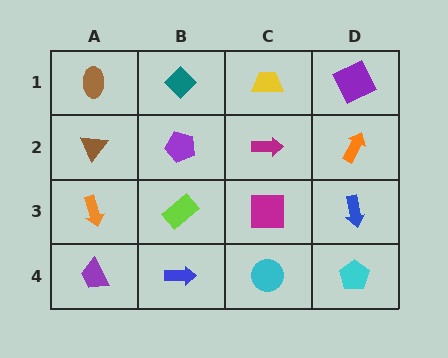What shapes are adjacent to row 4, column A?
An orange arrow (row 3, column A), a blue arrow (row 4, column B).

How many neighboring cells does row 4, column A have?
2.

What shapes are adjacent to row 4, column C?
A magenta square (row 3, column C), a blue arrow (row 4, column B), a cyan pentagon (row 4, column D).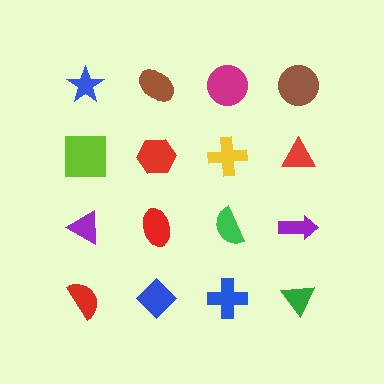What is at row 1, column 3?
A magenta circle.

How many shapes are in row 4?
4 shapes.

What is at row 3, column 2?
A red ellipse.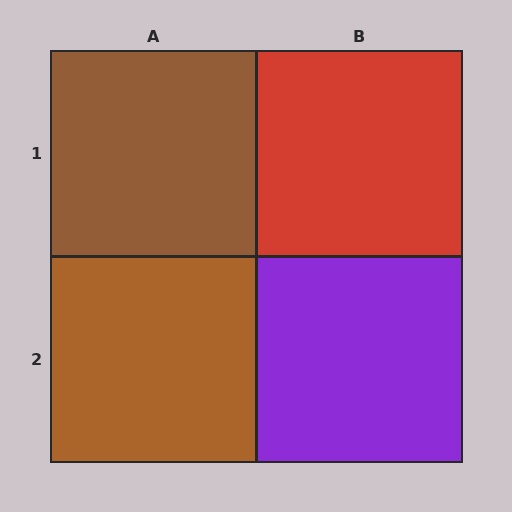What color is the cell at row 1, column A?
Brown.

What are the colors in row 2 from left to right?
Brown, purple.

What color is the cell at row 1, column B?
Red.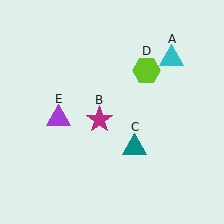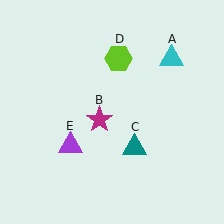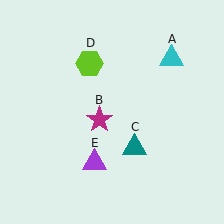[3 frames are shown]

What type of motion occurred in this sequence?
The lime hexagon (object D), purple triangle (object E) rotated counterclockwise around the center of the scene.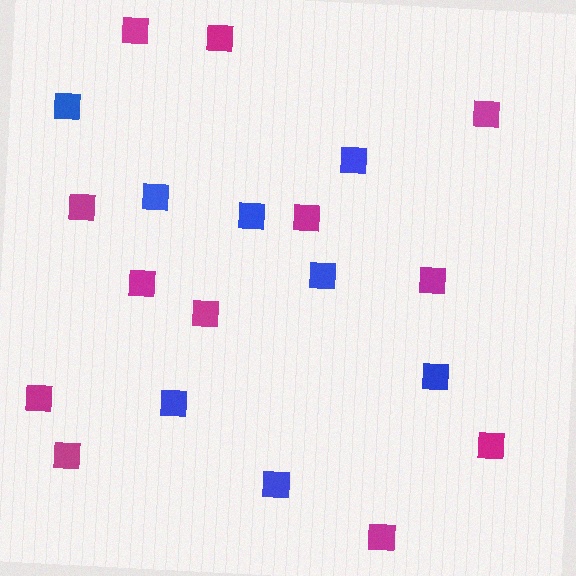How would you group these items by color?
There are 2 groups: one group of magenta squares (12) and one group of blue squares (8).